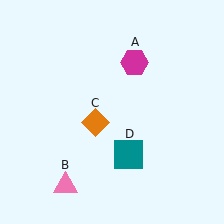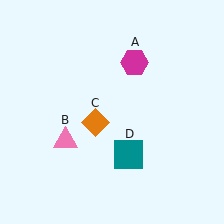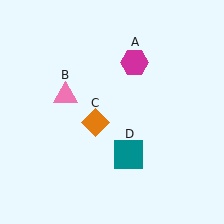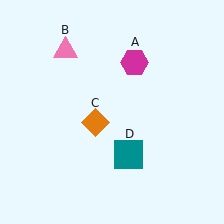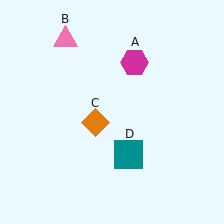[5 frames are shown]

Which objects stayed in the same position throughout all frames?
Magenta hexagon (object A) and orange diamond (object C) and teal square (object D) remained stationary.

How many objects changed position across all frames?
1 object changed position: pink triangle (object B).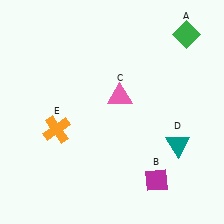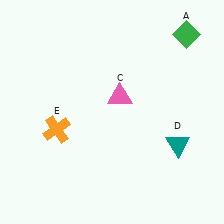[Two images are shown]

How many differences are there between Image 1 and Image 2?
There is 1 difference between the two images.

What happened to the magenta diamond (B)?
The magenta diamond (B) was removed in Image 2. It was in the bottom-right area of Image 1.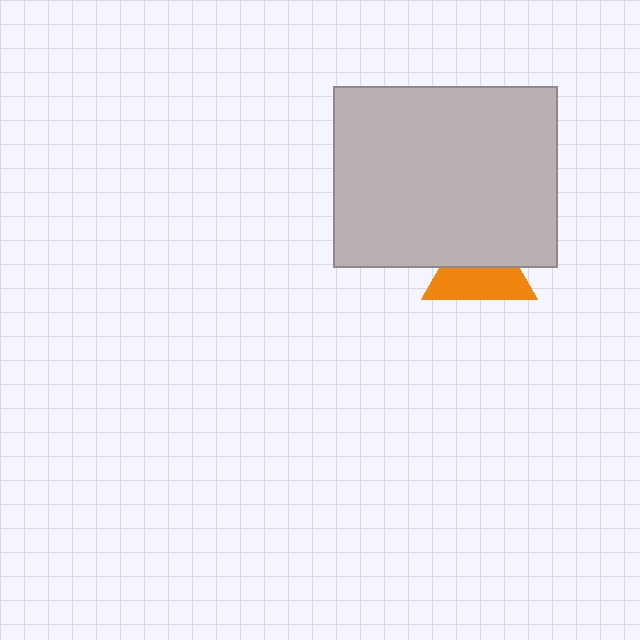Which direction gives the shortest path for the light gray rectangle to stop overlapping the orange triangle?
Moving up gives the shortest separation.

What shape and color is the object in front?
The object in front is a light gray rectangle.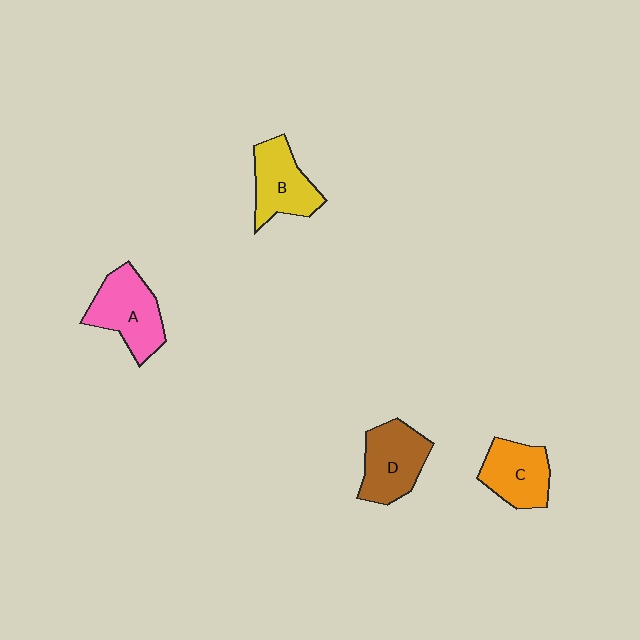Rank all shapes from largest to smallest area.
From largest to smallest: A (pink), D (brown), B (yellow), C (orange).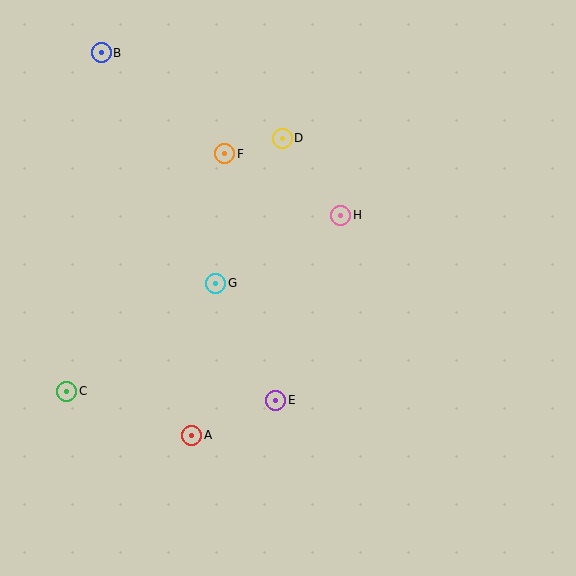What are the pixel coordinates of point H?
Point H is at (341, 215).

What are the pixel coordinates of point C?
Point C is at (67, 391).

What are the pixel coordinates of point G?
Point G is at (216, 283).